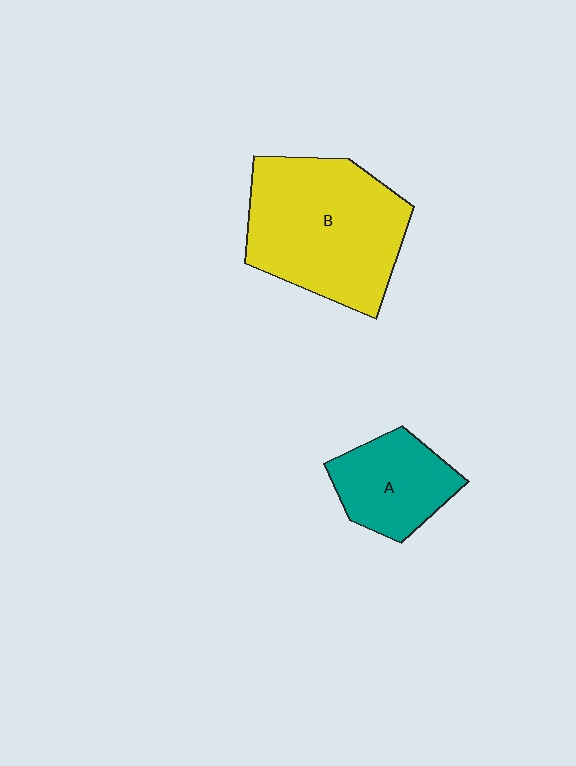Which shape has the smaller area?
Shape A (teal).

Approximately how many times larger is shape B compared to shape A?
Approximately 2.0 times.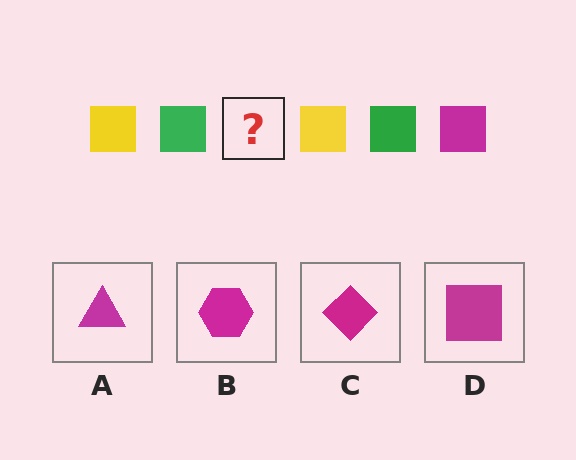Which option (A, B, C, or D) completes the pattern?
D.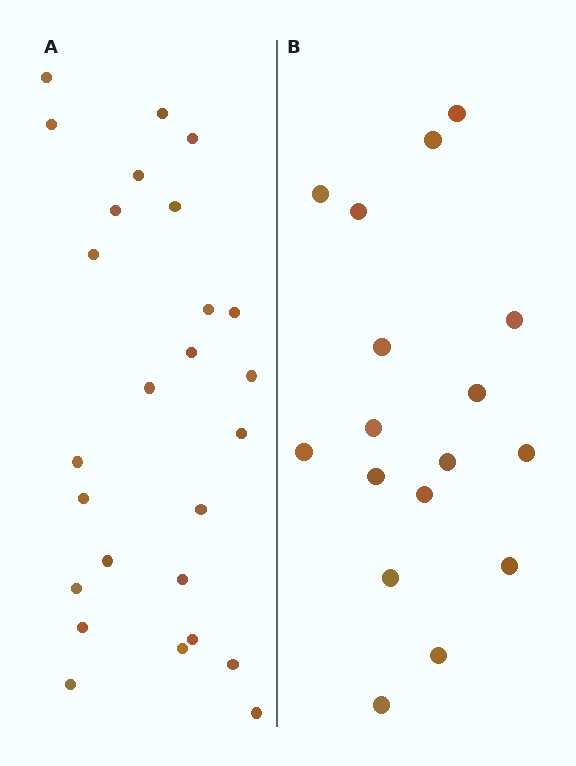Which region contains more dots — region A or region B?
Region A (the left region) has more dots.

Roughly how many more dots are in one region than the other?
Region A has roughly 8 or so more dots than region B.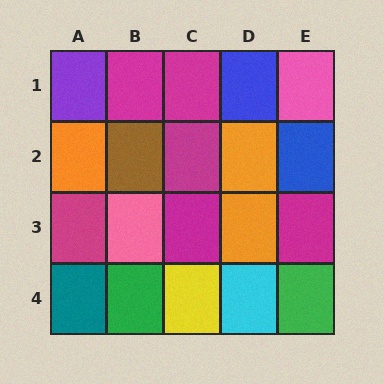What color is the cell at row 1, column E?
Pink.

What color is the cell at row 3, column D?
Orange.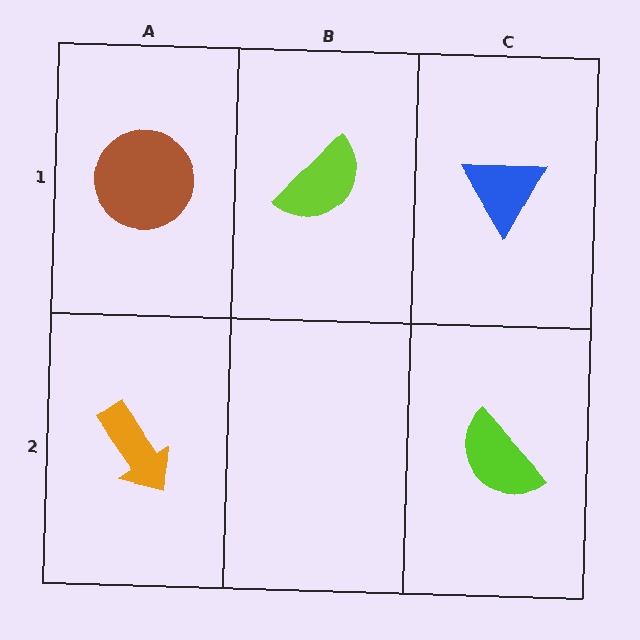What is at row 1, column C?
A blue triangle.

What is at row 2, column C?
A lime semicircle.